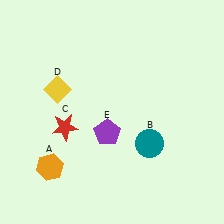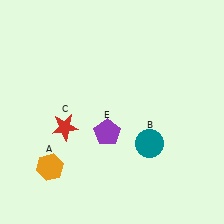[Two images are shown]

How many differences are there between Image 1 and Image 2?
There is 1 difference between the two images.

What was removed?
The yellow diamond (D) was removed in Image 2.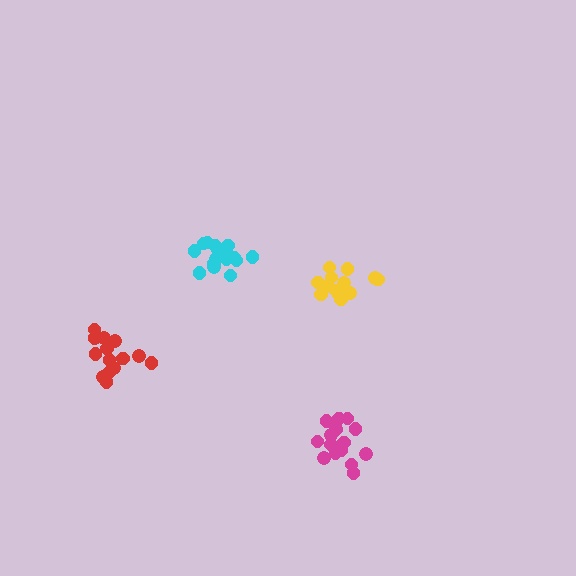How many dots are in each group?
Group 1: 16 dots, Group 2: 14 dots, Group 3: 15 dots, Group 4: 18 dots (63 total).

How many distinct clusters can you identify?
There are 4 distinct clusters.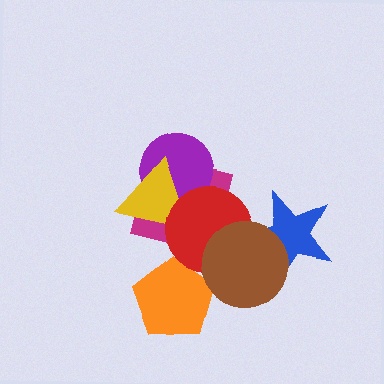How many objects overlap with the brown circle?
2 objects overlap with the brown circle.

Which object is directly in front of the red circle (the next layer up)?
The blue star is directly in front of the red circle.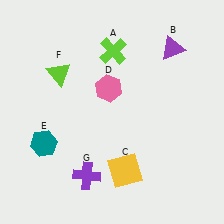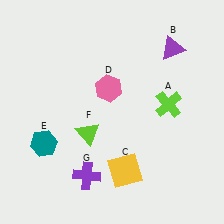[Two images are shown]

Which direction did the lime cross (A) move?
The lime cross (A) moved right.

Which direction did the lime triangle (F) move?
The lime triangle (F) moved down.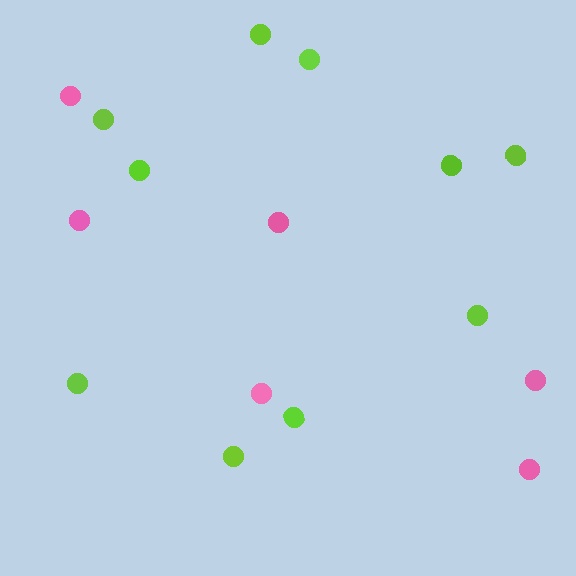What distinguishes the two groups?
There are 2 groups: one group of lime circles (10) and one group of pink circles (6).